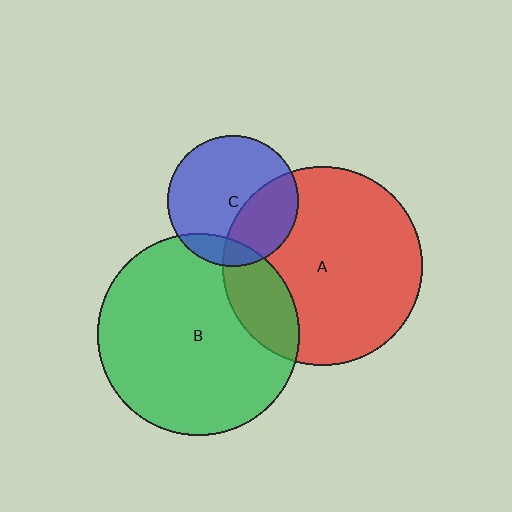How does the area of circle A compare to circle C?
Approximately 2.3 times.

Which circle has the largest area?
Circle B (green).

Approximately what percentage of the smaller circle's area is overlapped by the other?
Approximately 35%.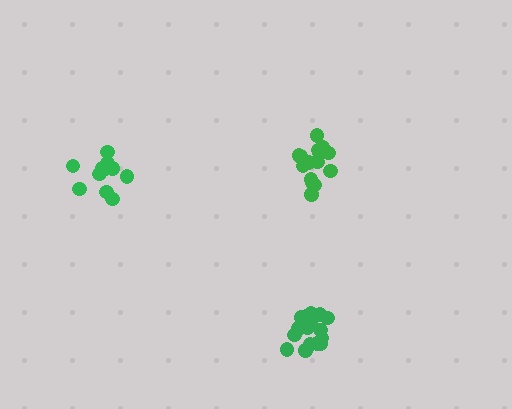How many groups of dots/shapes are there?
There are 3 groups.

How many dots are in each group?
Group 1: 17 dots, Group 2: 11 dots, Group 3: 16 dots (44 total).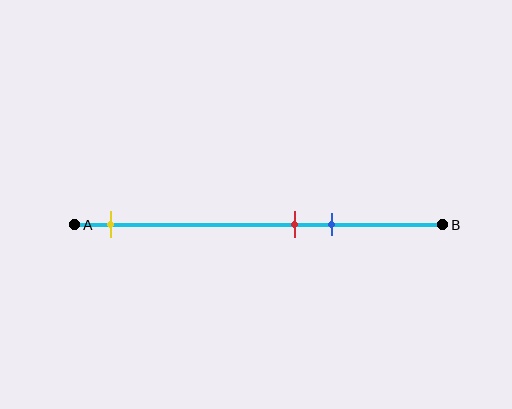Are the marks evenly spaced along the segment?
No, the marks are not evenly spaced.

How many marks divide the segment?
There are 3 marks dividing the segment.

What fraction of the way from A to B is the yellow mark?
The yellow mark is approximately 10% (0.1) of the way from A to B.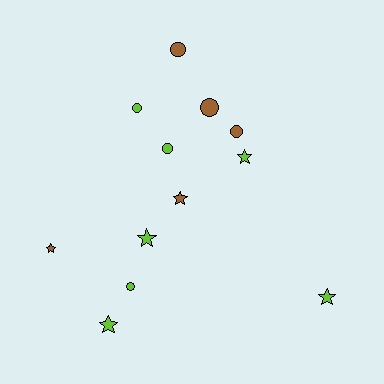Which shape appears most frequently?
Star, with 6 objects.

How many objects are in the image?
There are 12 objects.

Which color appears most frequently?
Lime, with 7 objects.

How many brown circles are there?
There are 3 brown circles.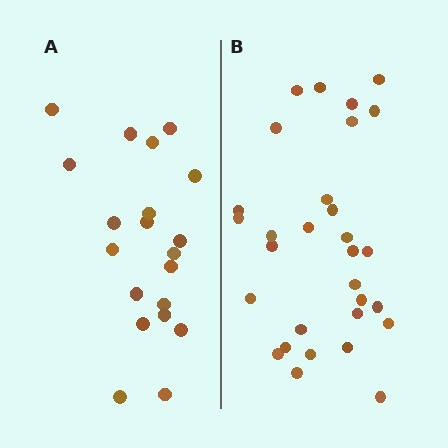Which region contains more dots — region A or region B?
Region B (the right region) has more dots.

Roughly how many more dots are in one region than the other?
Region B has roughly 10 or so more dots than region A.